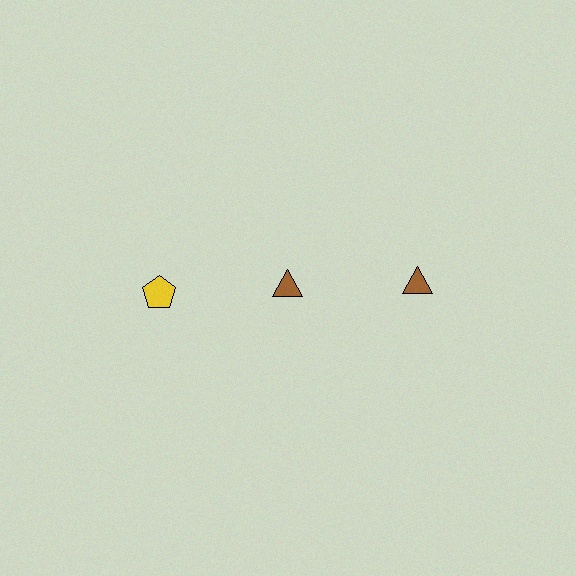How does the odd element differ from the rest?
It differs in both color (yellow instead of brown) and shape (pentagon instead of triangle).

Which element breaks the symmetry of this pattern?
The yellow pentagon in the top row, leftmost column breaks the symmetry. All other shapes are brown triangles.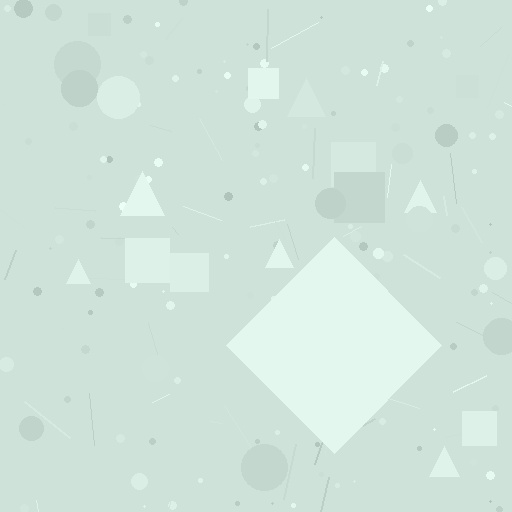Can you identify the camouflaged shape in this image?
The camouflaged shape is a diamond.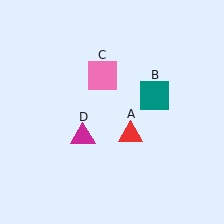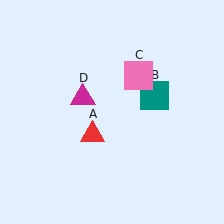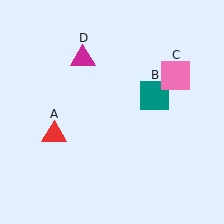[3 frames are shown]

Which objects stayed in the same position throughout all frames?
Teal square (object B) remained stationary.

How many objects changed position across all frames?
3 objects changed position: red triangle (object A), pink square (object C), magenta triangle (object D).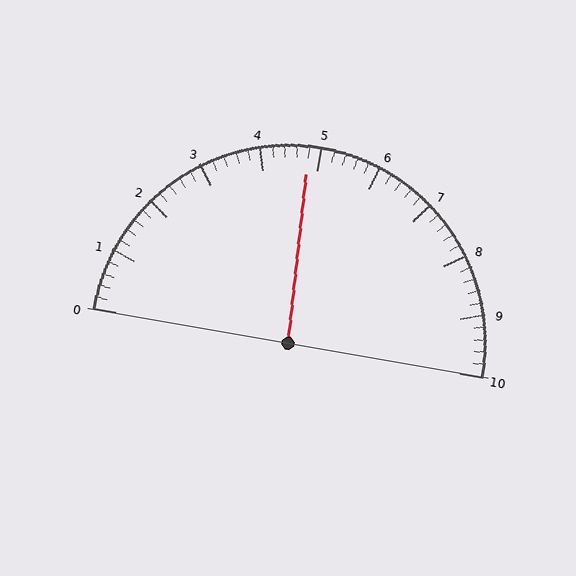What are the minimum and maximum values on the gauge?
The gauge ranges from 0 to 10.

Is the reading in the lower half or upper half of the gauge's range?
The reading is in the lower half of the range (0 to 10).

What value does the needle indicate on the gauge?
The needle indicates approximately 4.8.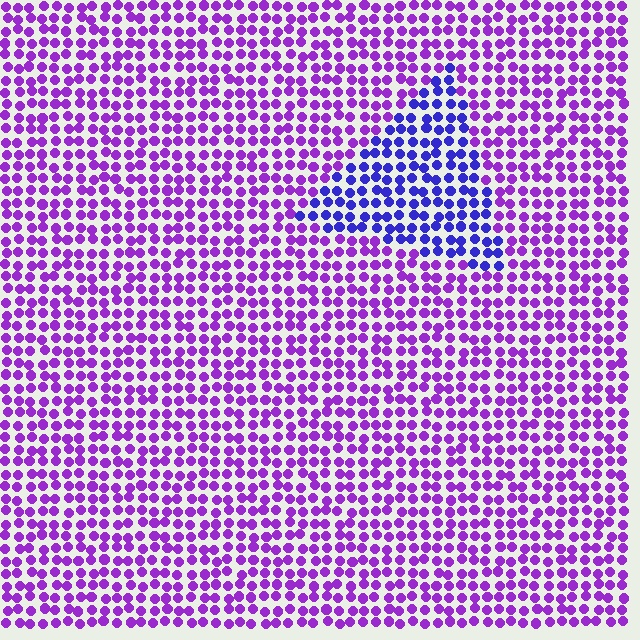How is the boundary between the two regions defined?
The boundary is defined purely by a slight shift in hue (about 38 degrees). Spacing, size, and orientation are identical on both sides.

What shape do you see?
I see a triangle.